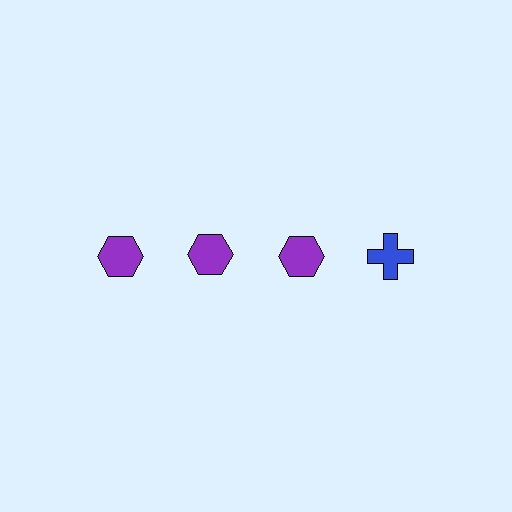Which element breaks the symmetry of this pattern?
The blue cross in the top row, second from right column breaks the symmetry. All other shapes are purple hexagons.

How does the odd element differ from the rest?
It differs in both color (blue instead of purple) and shape (cross instead of hexagon).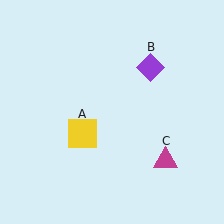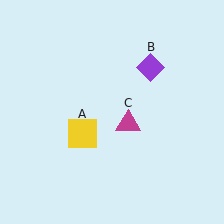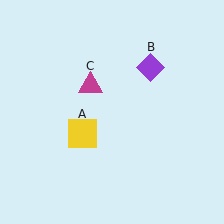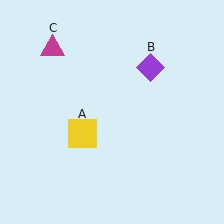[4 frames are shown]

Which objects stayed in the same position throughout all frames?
Yellow square (object A) and purple diamond (object B) remained stationary.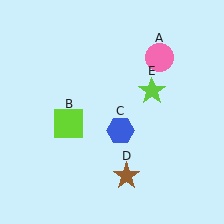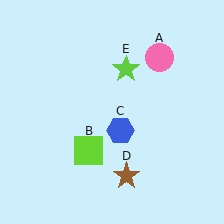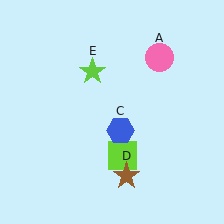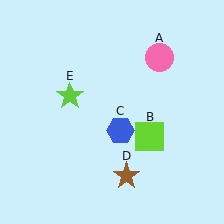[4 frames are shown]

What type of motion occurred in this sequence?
The lime square (object B), lime star (object E) rotated counterclockwise around the center of the scene.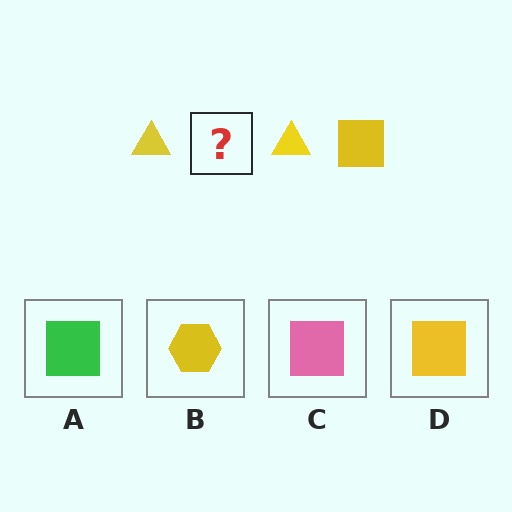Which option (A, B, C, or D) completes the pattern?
D.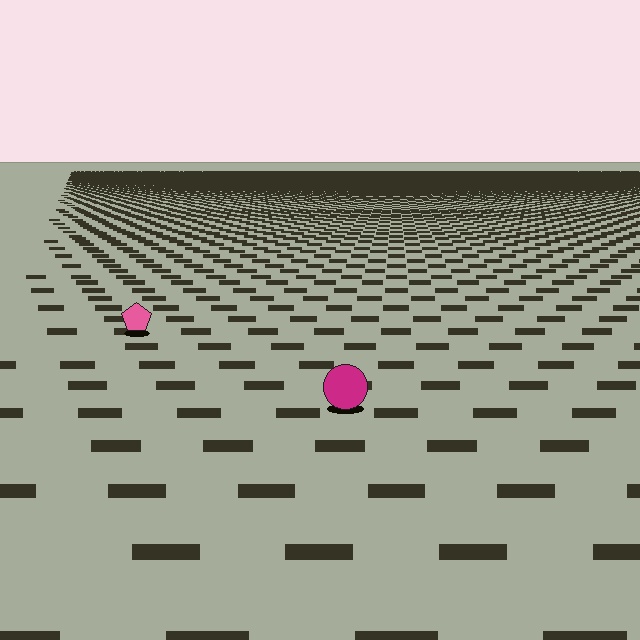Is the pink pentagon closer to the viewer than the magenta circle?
No. The magenta circle is closer — you can tell from the texture gradient: the ground texture is coarser near it.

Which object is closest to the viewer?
The magenta circle is closest. The texture marks near it are larger and more spread out.